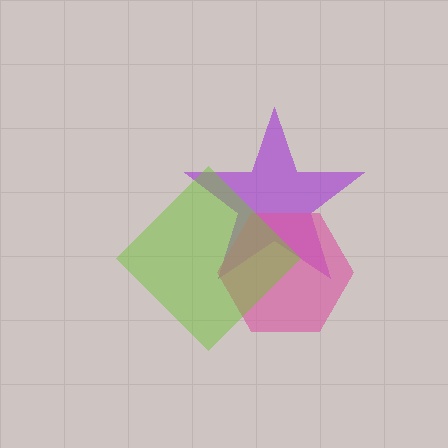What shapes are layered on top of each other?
The layered shapes are: a purple star, a pink hexagon, a lime diamond.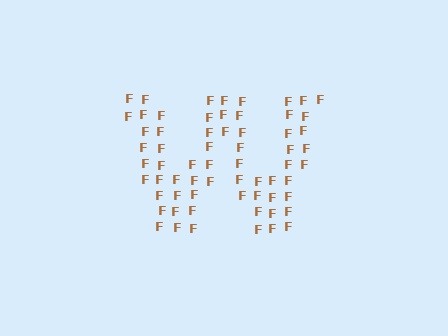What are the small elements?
The small elements are letter F's.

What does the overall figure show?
The overall figure shows the letter W.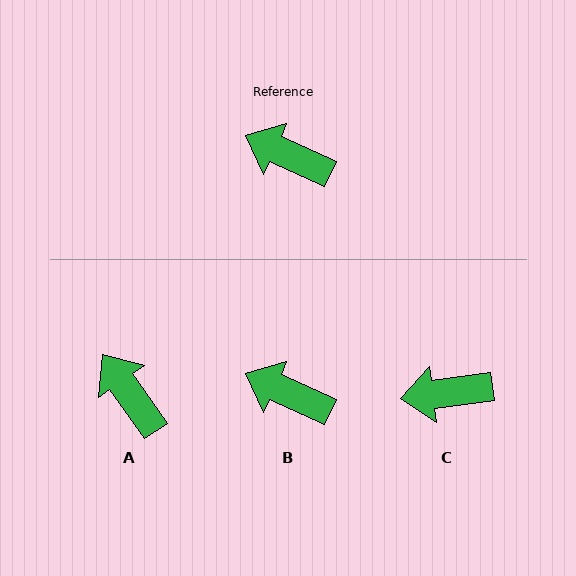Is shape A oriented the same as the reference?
No, it is off by about 31 degrees.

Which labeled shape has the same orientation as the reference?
B.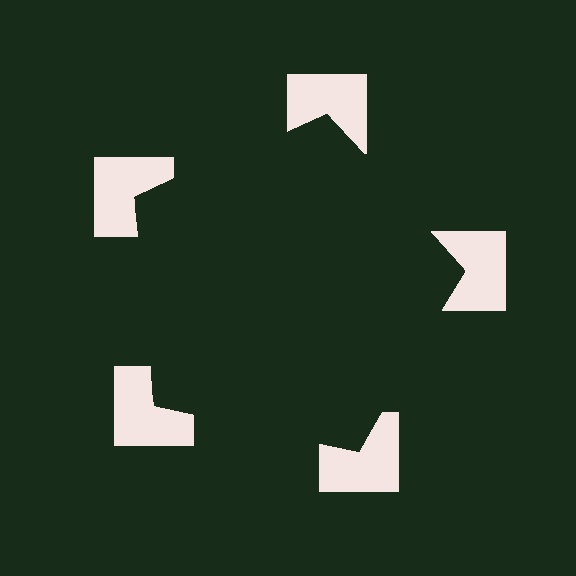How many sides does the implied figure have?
5 sides.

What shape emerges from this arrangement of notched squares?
An illusory pentagon — its edges are inferred from the aligned wedge cuts in the notched squares, not physically drawn.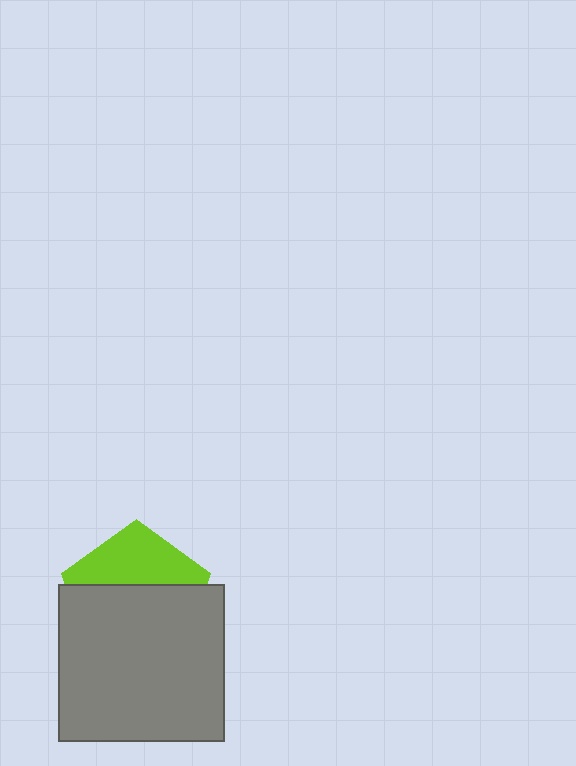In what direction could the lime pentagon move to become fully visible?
The lime pentagon could move up. That would shift it out from behind the gray rectangle entirely.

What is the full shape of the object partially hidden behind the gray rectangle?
The partially hidden object is a lime pentagon.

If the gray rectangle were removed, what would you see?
You would see the complete lime pentagon.